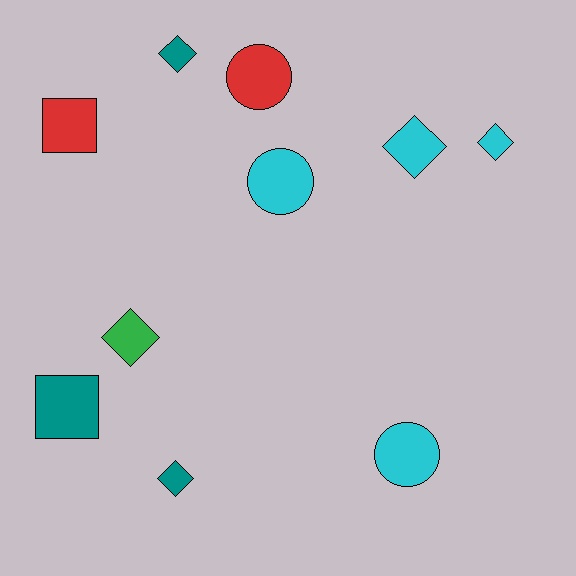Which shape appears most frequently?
Diamond, with 5 objects.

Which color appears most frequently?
Cyan, with 4 objects.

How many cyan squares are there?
There are no cyan squares.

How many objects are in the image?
There are 10 objects.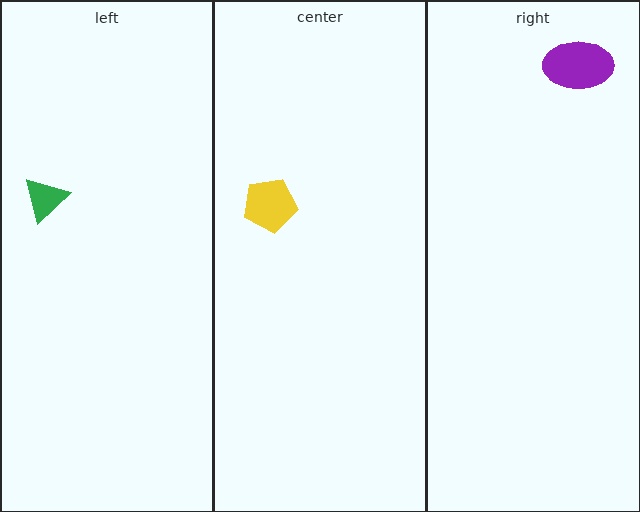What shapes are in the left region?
The green triangle.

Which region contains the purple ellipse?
The right region.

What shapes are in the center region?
The yellow pentagon.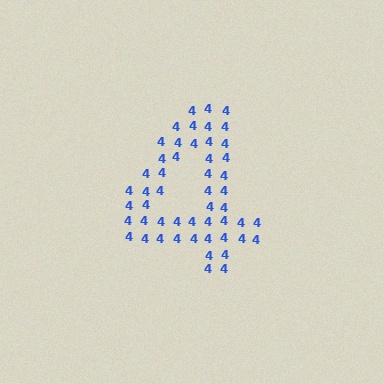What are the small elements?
The small elements are digit 4's.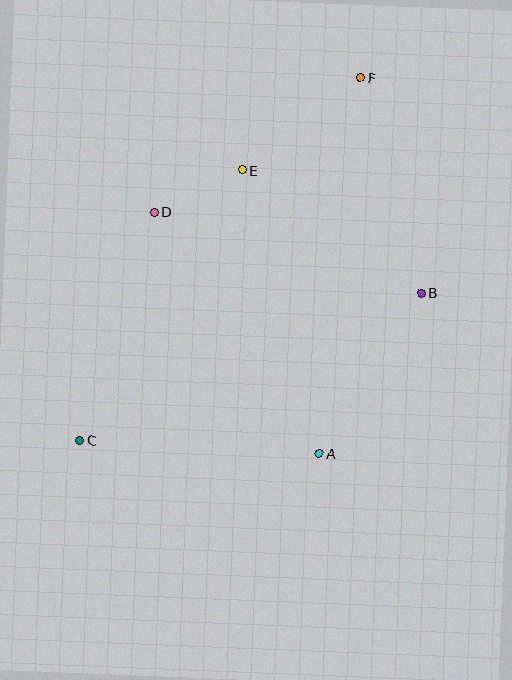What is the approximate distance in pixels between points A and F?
The distance between A and F is approximately 378 pixels.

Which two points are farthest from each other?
Points C and F are farthest from each other.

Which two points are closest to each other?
Points D and E are closest to each other.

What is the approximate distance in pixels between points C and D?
The distance between C and D is approximately 240 pixels.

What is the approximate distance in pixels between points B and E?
The distance between B and E is approximately 217 pixels.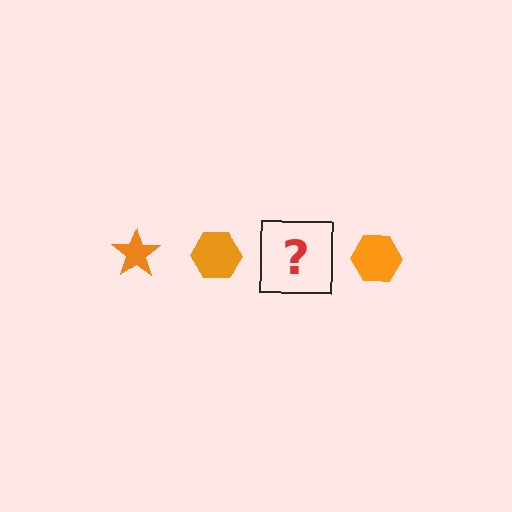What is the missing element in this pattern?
The missing element is an orange star.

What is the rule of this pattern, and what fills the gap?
The rule is that the pattern cycles through star, hexagon shapes in orange. The gap should be filled with an orange star.